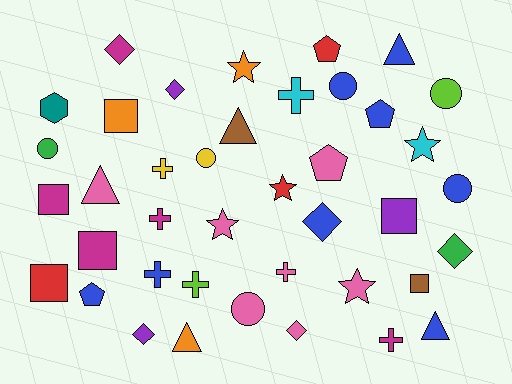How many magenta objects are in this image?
There are 5 magenta objects.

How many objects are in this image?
There are 40 objects.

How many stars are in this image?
There are 5 stars.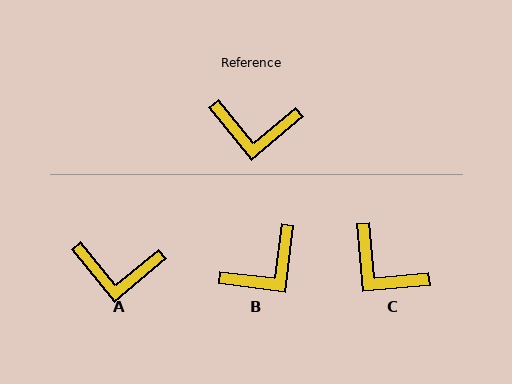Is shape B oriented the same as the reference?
No, it is off by about 43 degrees.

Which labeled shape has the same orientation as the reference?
A.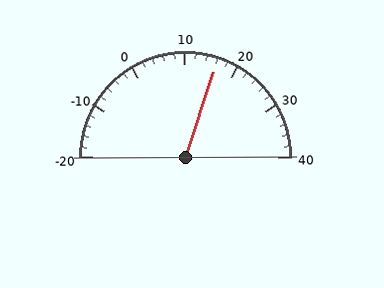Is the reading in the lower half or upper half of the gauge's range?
The reading is in the upper half of the range (-20 to 40).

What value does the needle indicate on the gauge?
The needle indicates approximately 16.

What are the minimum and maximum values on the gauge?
The gauge ranges from -20 to 40.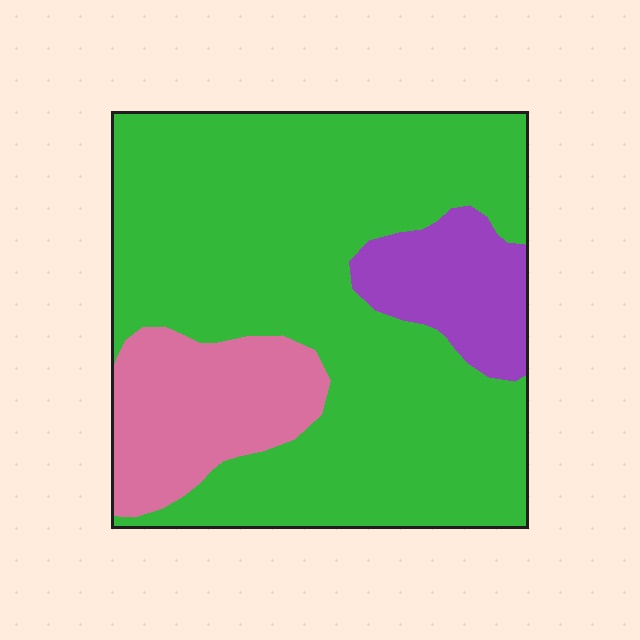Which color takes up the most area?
Green, at roughly 70%.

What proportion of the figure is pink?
Pink takes up about one sixth (1/6) of the figure.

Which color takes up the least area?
Purple, at roughly 10%.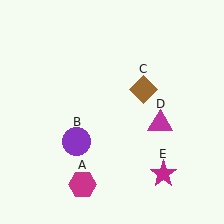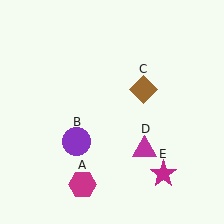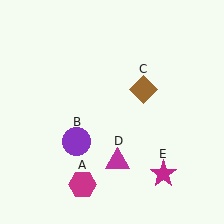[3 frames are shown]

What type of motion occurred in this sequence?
The magenta triangle (object D) rotated clockwise around the center of the scene.